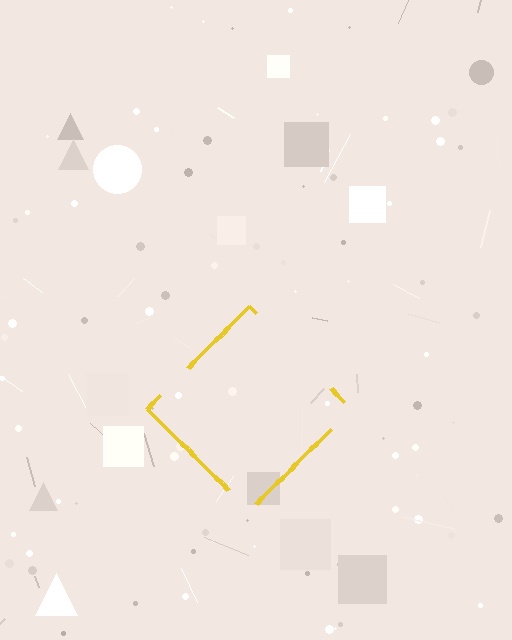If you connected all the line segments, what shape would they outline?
They would outline a diamond.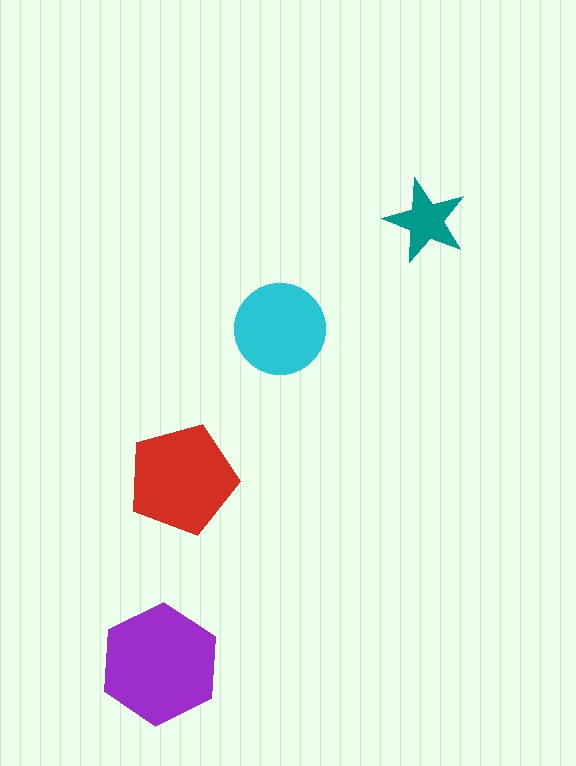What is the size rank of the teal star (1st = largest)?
4th.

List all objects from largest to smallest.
The purple hexagon, the red pentagon, the cyan circle, the teal star.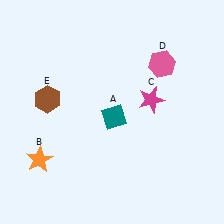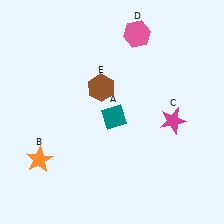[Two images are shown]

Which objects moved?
The objects that moved are: the magenta star (C), the pink hexagon (D), the brown hexagon (E).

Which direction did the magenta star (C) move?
The magenta star (C) moved right.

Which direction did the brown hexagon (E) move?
The brown hexagon (E) moved right.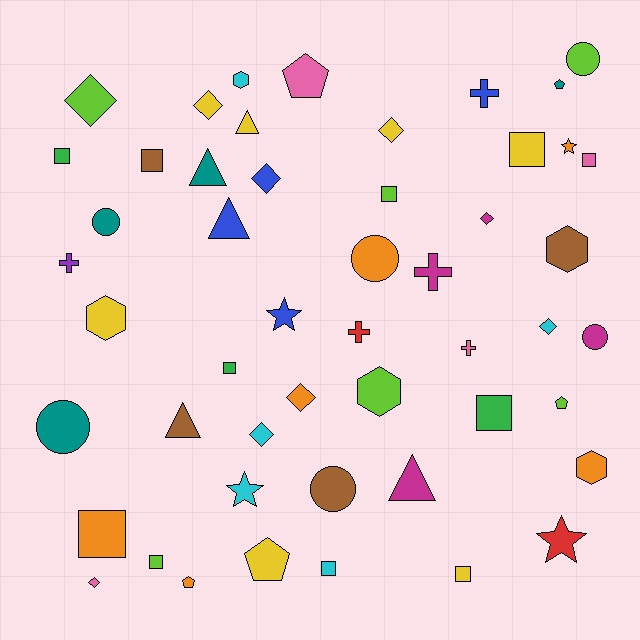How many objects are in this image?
There are 50 objects.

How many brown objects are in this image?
There are 4 brown objects.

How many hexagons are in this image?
There are 5 hexagons.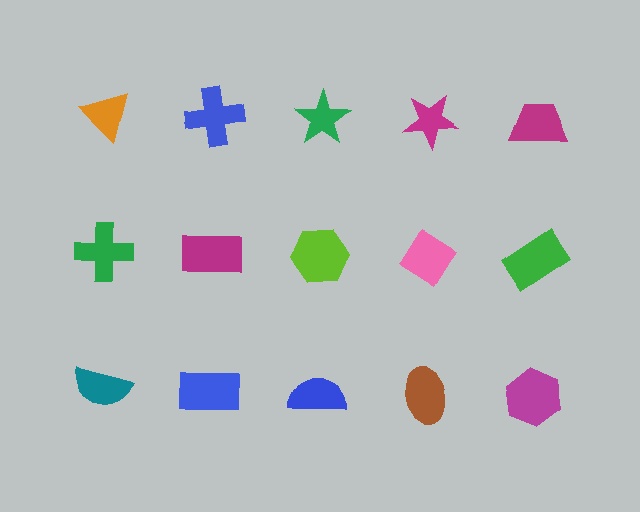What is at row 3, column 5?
A magenta hexagon.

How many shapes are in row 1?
5 shapes.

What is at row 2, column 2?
A magenta rectangle.